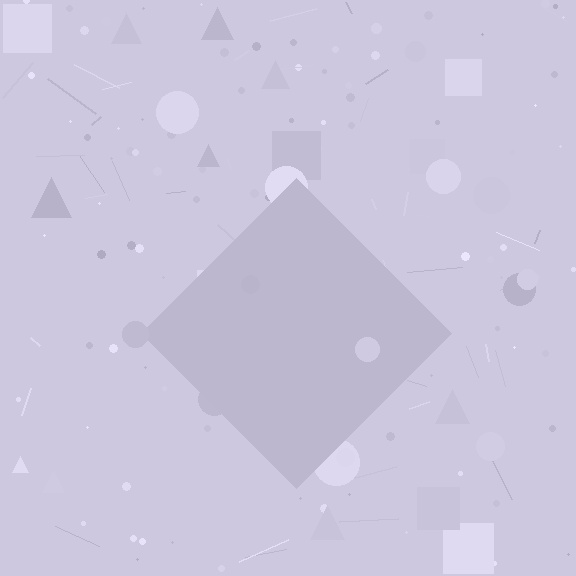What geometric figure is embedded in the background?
A diamond is embedded in the background.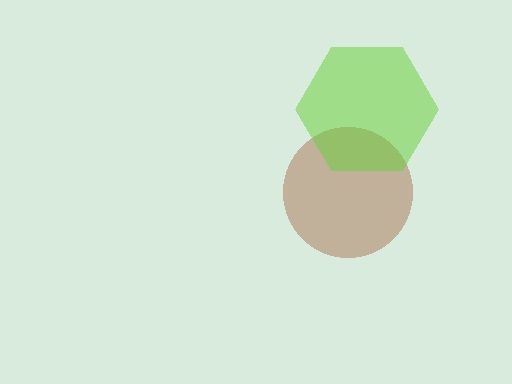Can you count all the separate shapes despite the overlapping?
Yes, there are 2 separate shapes.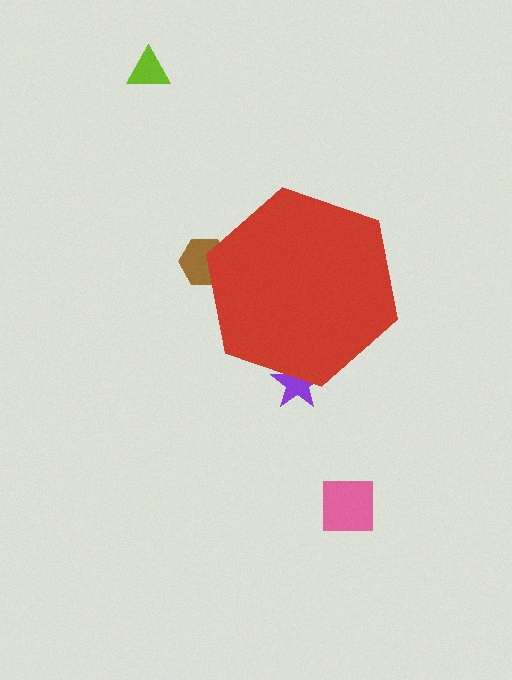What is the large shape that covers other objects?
A red hexagon.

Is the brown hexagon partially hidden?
Yes, the brown hexagon is partially hidden behind the red hexagon.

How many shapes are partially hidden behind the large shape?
2 shapes are partially hidden.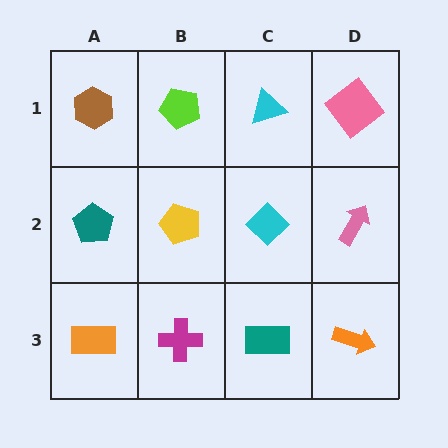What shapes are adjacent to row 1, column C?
A cyan diamond (row 2, column C), a lime pentagon (row 1, column B), a pink diamond (row 1, column D).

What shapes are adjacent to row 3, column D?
A pink arrow (row 2, column D), a teal rectangle (row 3, column C).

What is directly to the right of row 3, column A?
A magenta cross.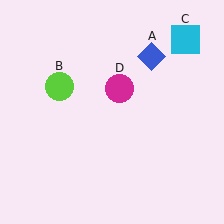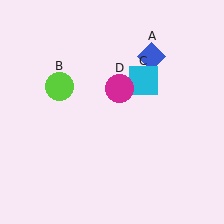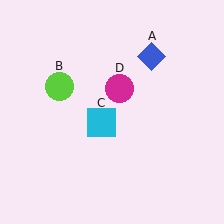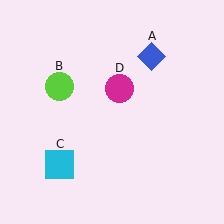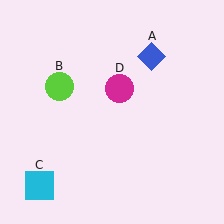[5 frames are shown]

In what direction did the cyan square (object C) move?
The cyan square (object C) moved down and to the left.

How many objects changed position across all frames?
1 object changed position: cyan square (object C).